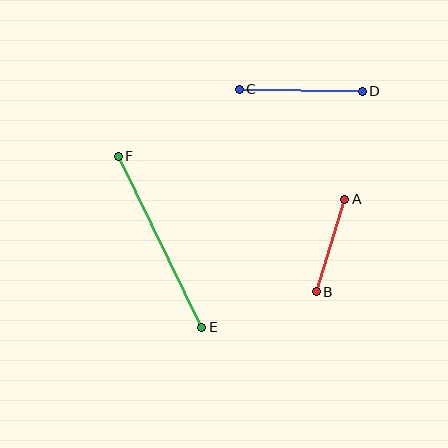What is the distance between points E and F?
The distance is approximately 190 pixels.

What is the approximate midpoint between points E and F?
The midpoint is at approximately (160, 242) pixels.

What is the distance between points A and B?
The distance is approximately 97 pixels.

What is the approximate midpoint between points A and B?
The midpoint is at approximately (330, 245) pixels.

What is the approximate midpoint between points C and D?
The midpoint is at approximately (301, 90) pixels.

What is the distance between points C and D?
The distance is approximately 123 pixels.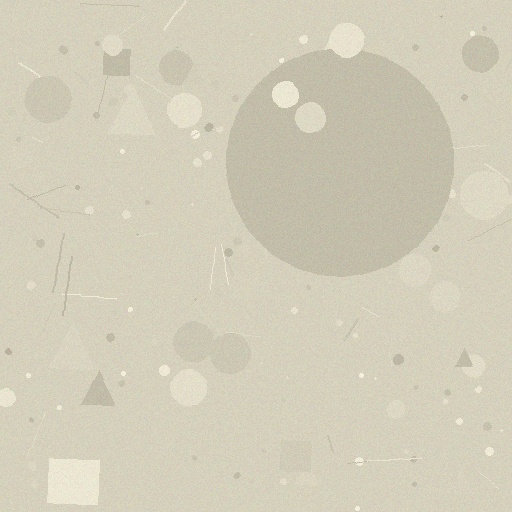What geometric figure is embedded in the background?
A circle is embedded in the background.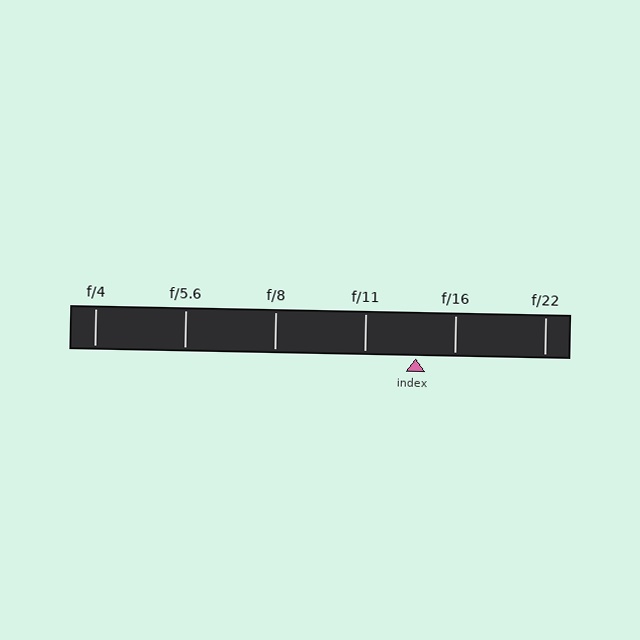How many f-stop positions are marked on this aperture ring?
There are 6 f-stop positions marked.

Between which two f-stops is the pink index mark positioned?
The index mark is between f/11 and f/16.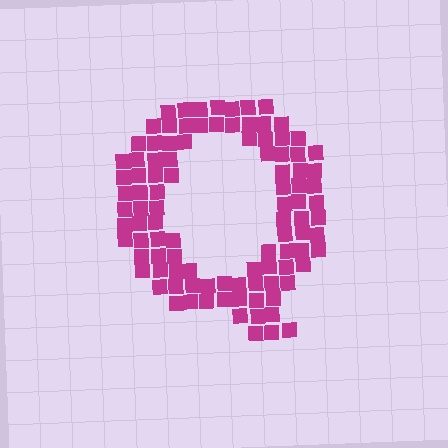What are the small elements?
The small elements are squares.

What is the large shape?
The large shape is the letter Q.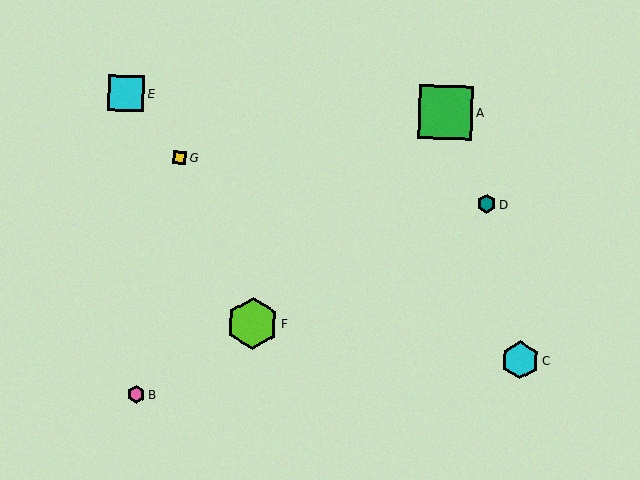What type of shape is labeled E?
Shape E is a cyan square.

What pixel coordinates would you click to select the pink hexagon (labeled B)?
Click at (136, 395) to select the pink hexagon B.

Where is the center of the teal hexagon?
The center of the teal hexagon is at (487, 204).